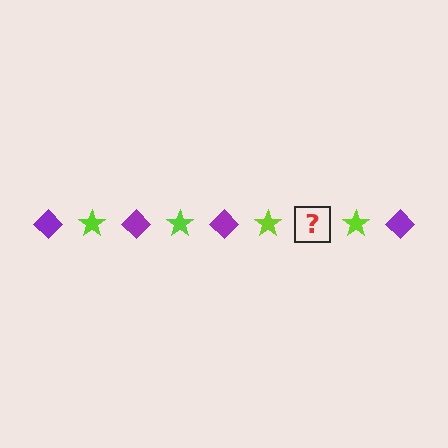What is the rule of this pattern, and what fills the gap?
The rule is that the pattern alternates between purple diamond and lime star. The gap should be filled with a purple diamond.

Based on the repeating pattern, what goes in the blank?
The blank should be a purple diamond.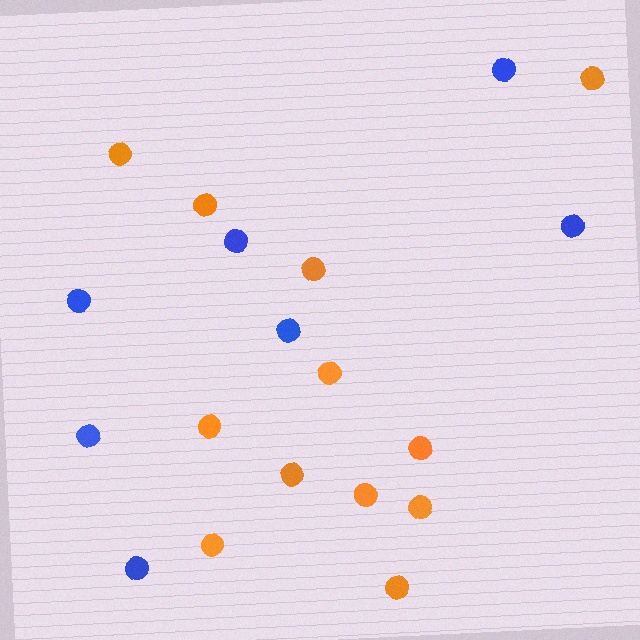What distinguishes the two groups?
There are 2 groups: one group of orange circles (12) and one group of blue circles (7).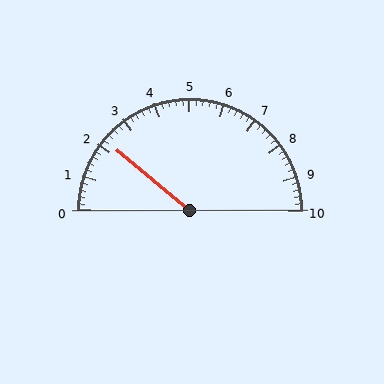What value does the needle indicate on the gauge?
The needle indicates approximately 2.2.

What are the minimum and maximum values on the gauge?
The gauge ranges from 0 to 10.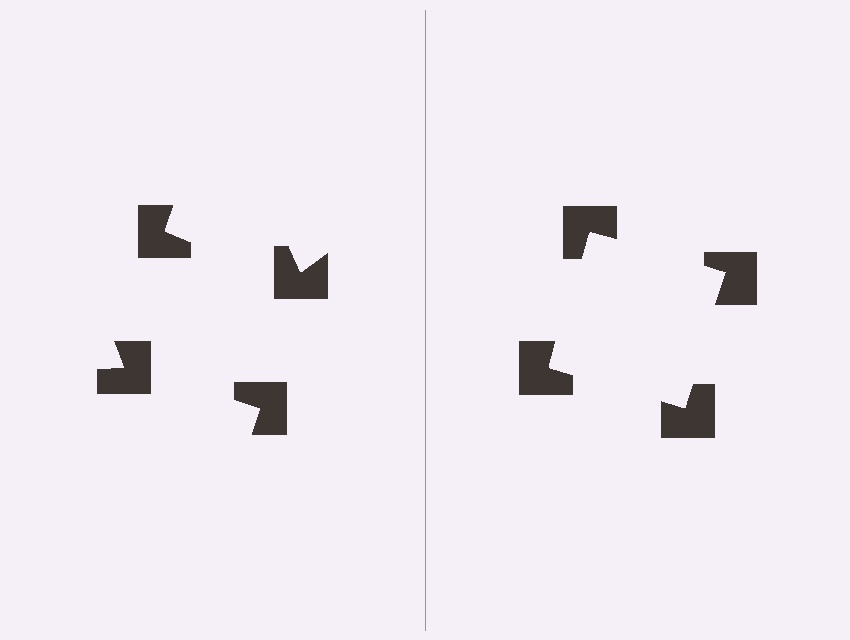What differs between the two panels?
The notched squares are positioned identically on both sides; only the wedge orientations differ. On the right they align to a square; on the left they are misaligned.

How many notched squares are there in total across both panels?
8 — 4 on each side.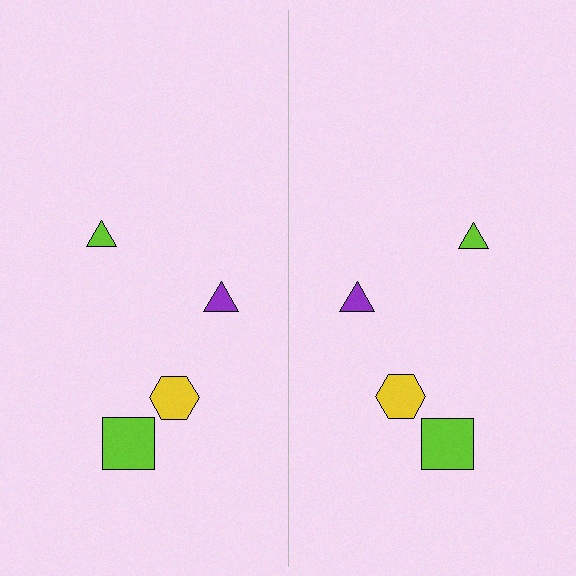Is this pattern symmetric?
Yes, this pattern has bilateral (reflection) symmetry.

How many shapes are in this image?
There are 8 shapes in this image.